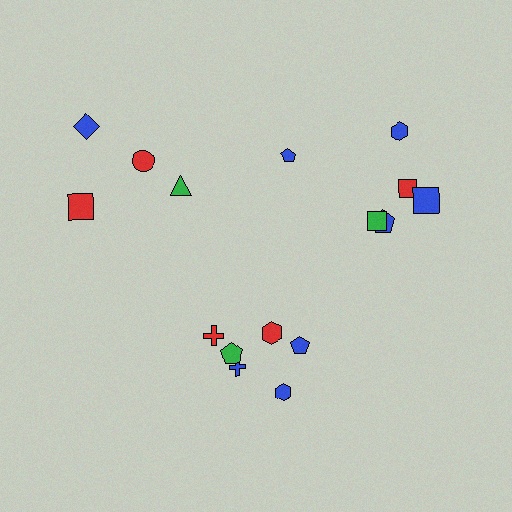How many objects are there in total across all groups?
There are 16 objects.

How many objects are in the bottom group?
There are 6 objects.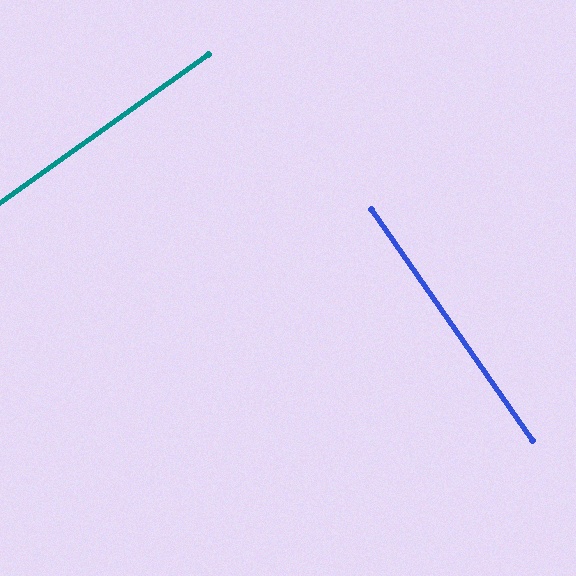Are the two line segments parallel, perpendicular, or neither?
Perpendicular — they meet at approximately 89°.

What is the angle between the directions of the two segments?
Approximately 89 degrees.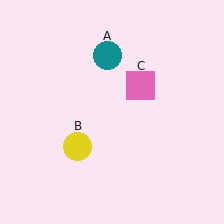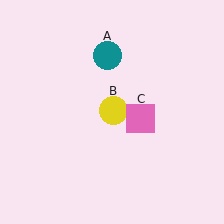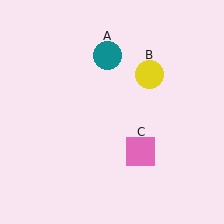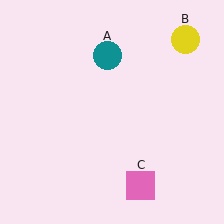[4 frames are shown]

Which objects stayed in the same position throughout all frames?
Teal circle (object A) remained stationary.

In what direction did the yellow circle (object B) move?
The yellow circle (object B) moved up and to the right.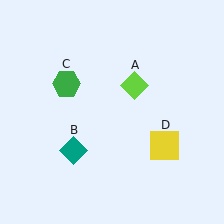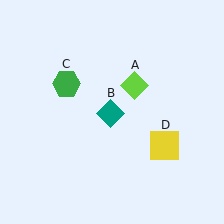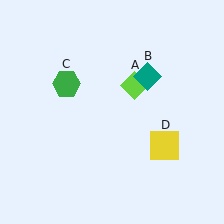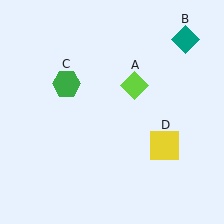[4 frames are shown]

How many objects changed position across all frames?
1 object changed position: teal diamond (object B).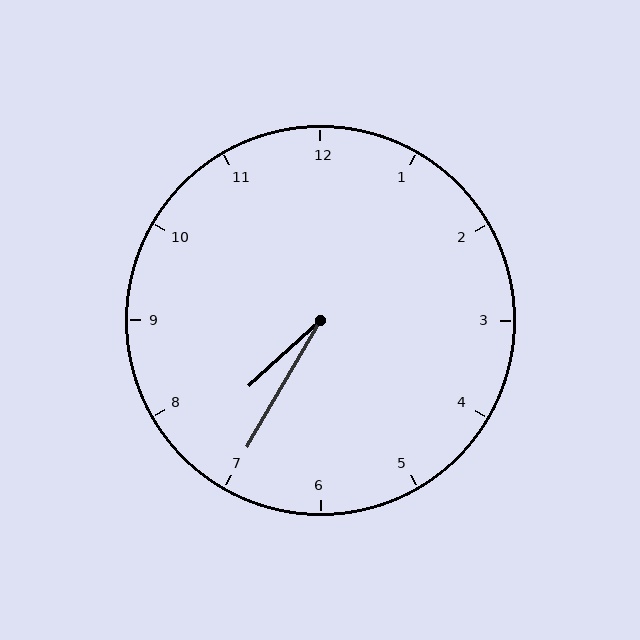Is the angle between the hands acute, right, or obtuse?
It is acute.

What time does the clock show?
7:35.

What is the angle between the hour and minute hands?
Approximately 18 degrees.